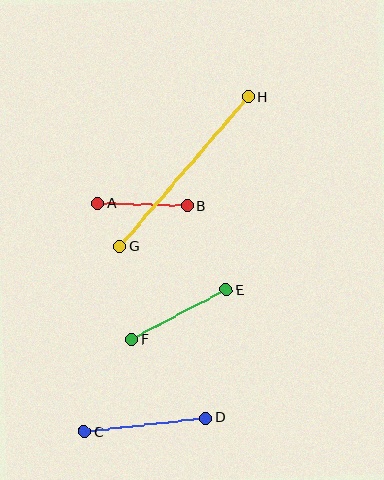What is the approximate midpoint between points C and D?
The midpoint is at approximately (145, 425) pixels.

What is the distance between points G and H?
The distance is approximately 197 pixels.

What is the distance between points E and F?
The distance is approximately 107 pixels.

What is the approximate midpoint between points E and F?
The midpoint is at approximately (179, 315) pixels.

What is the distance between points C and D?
The distance is approximately 123 pixels.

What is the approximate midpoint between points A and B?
The midpoint is at approximately (142, 205) pixels.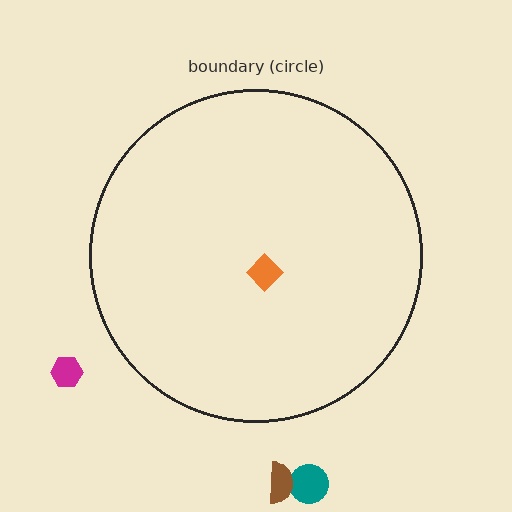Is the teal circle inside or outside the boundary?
Outside.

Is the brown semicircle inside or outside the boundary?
Outside.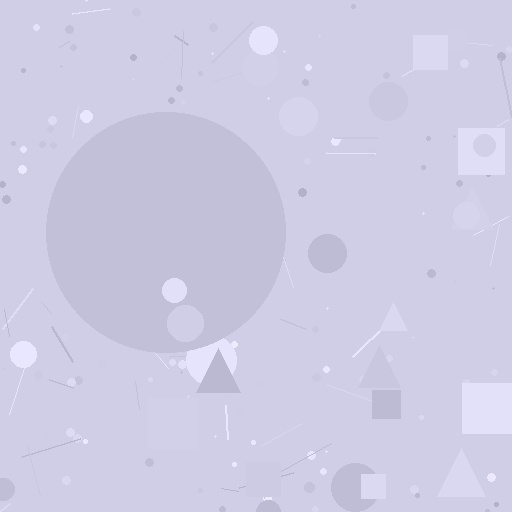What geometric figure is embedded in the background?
A circle is embedded in the background.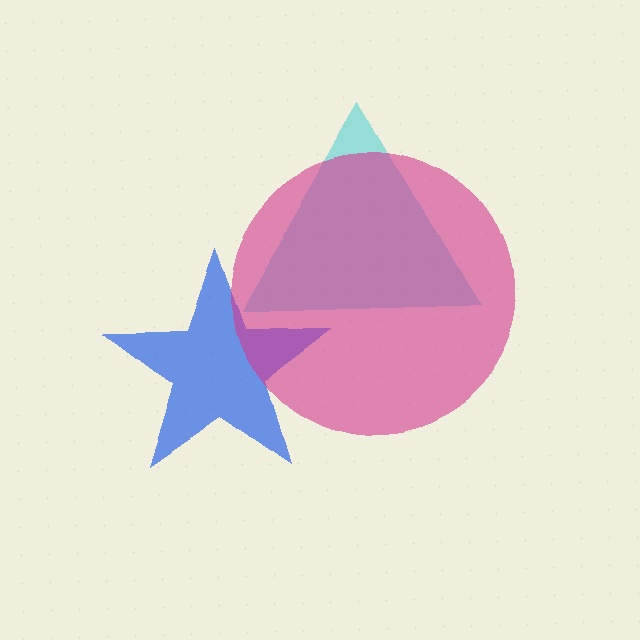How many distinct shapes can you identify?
There are 3 distinct shapes: a blue star, a cyan triangle, a magenta circle.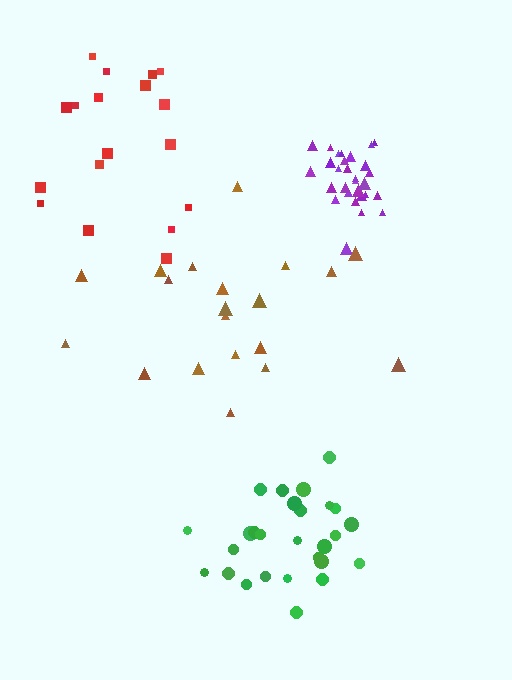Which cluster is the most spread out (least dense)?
Brown.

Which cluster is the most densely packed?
Purple.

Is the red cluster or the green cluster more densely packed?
Green.